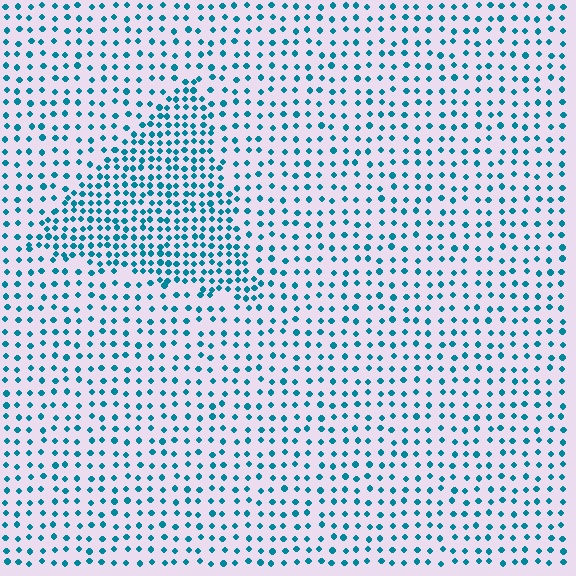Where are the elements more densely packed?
The elements are more densely packed inside the triangle boundary.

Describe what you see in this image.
The image contains small teal elements arranged at two different densities. A triangle-shaped region is visible where the elements are more densely packed than the surrounding area.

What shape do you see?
I see a triangle.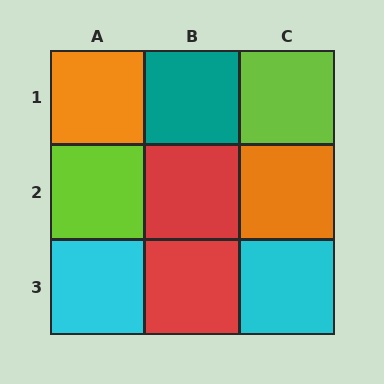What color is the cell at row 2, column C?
Orange.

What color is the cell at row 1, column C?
Lime.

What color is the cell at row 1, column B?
Teal.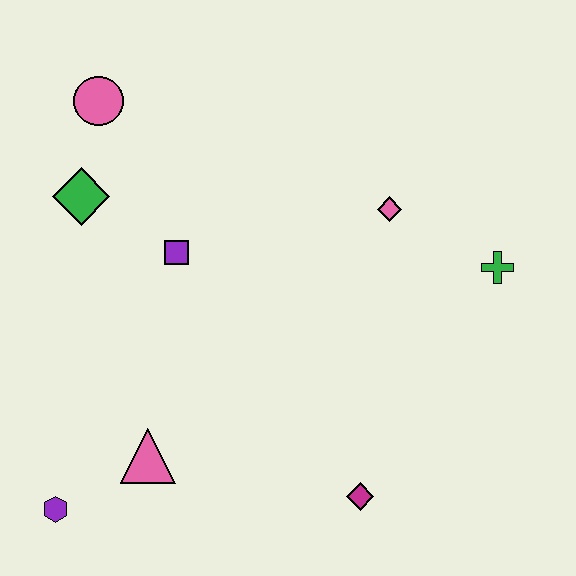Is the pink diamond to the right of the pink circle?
Yes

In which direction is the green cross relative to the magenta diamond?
The green cross is above the magenta diamond.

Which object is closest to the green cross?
The pink diamond is closest to the green cross.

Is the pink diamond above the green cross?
Yes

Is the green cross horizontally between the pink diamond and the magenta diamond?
No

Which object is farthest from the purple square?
The green cross is farthest from the purple square.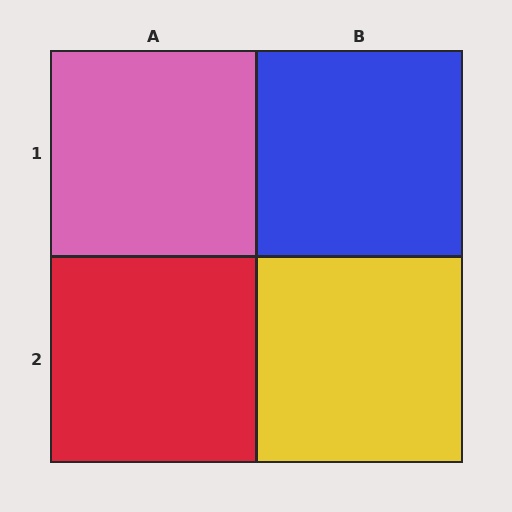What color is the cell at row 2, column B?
Yellow.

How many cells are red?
1 cell is red.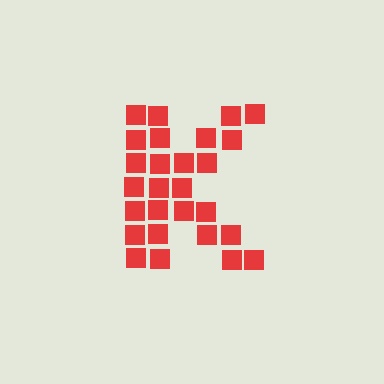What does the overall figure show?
The overall figure shows the letter K.